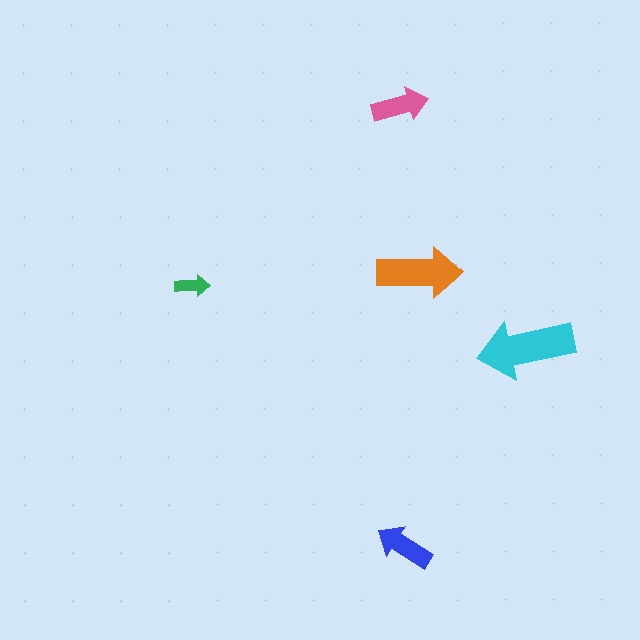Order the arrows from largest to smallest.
the cyan one, the orange one, the blue one, the pink one, the green one.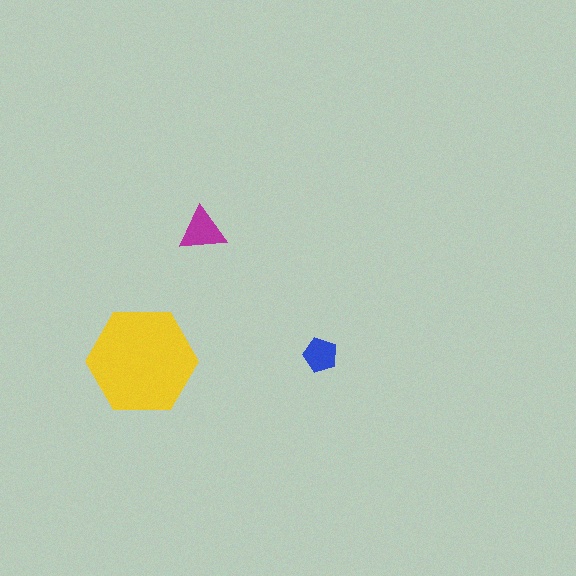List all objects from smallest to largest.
The blue pentagon, the magenta triangle, the yellow hexagon.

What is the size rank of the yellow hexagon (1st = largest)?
1st.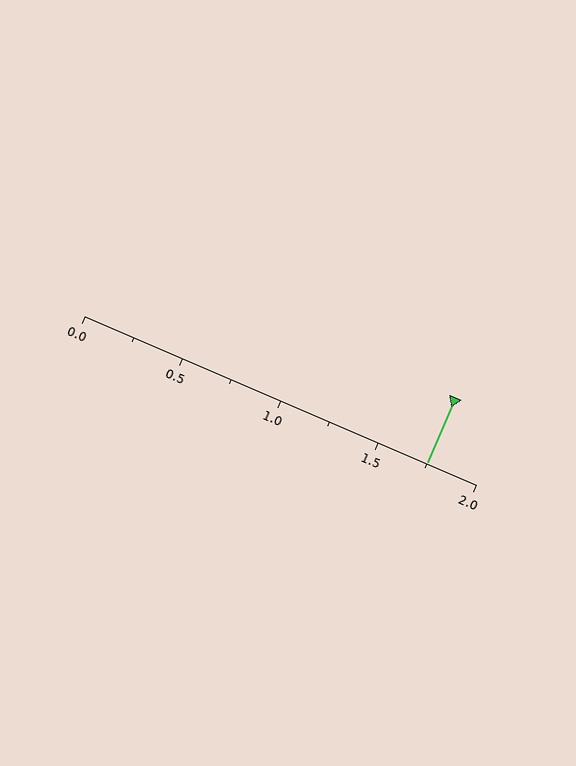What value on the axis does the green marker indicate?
The marker indicates approximately 1.75.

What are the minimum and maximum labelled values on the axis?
The axis runs from 0.0 to 2.0.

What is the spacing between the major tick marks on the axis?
The major ticks are spaced 0.5 apart.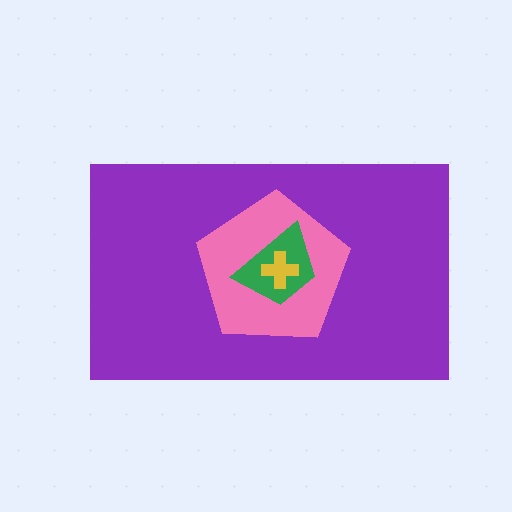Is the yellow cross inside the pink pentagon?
Yes.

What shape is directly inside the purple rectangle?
The pink pentagon.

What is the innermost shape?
The yellow cross.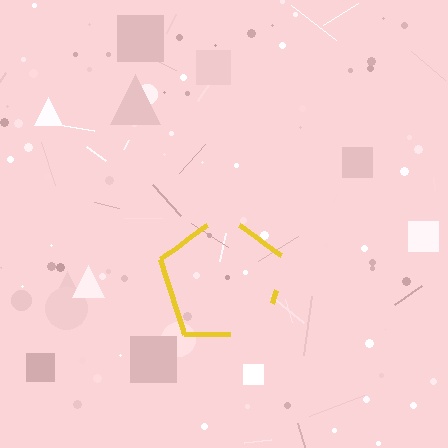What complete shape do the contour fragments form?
The contour fragments form a pentagon.